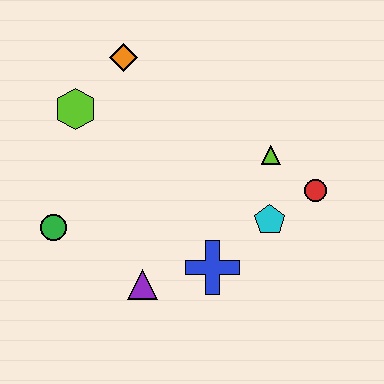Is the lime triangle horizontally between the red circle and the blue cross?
Yes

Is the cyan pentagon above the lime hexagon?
No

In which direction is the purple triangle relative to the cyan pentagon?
The purple triangle is to the left of the cyan pentagon.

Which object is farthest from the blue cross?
The orange diamond is farthest from the blue cross.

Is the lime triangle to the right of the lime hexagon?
Yes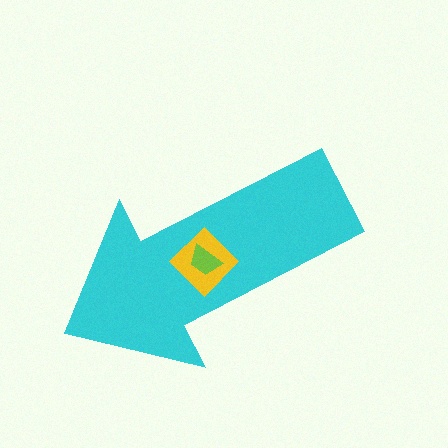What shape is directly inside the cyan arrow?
The yellow diamond.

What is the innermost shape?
The lime trapezoid.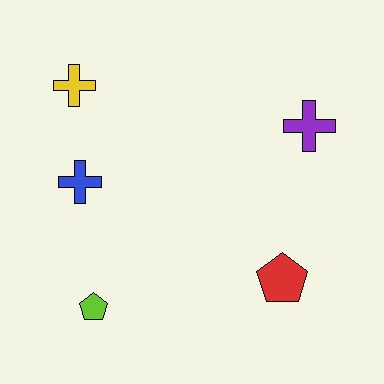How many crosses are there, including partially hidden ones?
There are 3 crosses.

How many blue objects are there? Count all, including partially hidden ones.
There is 1 blue object.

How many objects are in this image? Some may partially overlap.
There are 5 objects.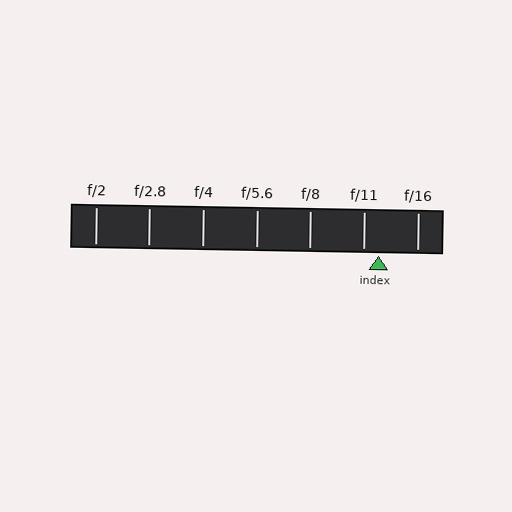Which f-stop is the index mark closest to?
The index mark is closest to f/11.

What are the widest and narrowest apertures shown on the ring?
The widest aperture shown is f/2 and the narrowest is f/16.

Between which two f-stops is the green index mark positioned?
The index mark is between f/11 and f/16.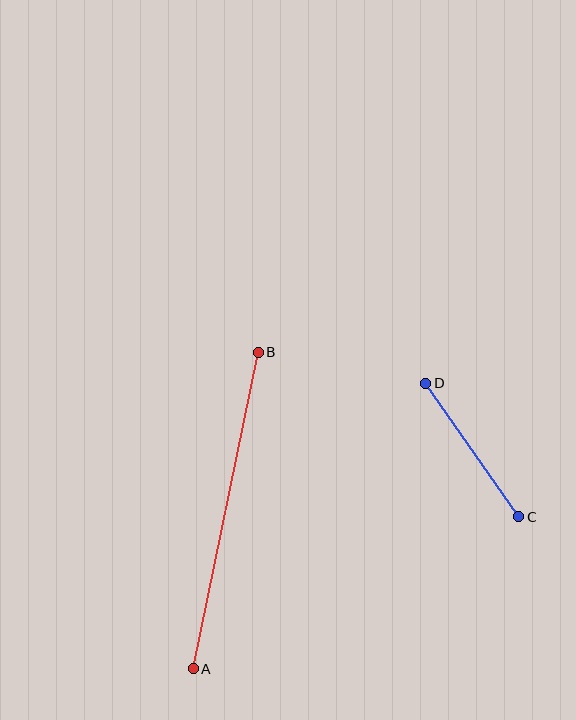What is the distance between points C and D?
The distance is approximately 163 pixels.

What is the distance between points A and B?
The distance is approximately 323 pixels.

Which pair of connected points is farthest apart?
Points A and B are farthest apart.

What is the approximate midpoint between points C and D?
The midpoint is at approximately (472, 450) pixels.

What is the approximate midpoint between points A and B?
The midpoint is at approximately (226, 511) pixels.